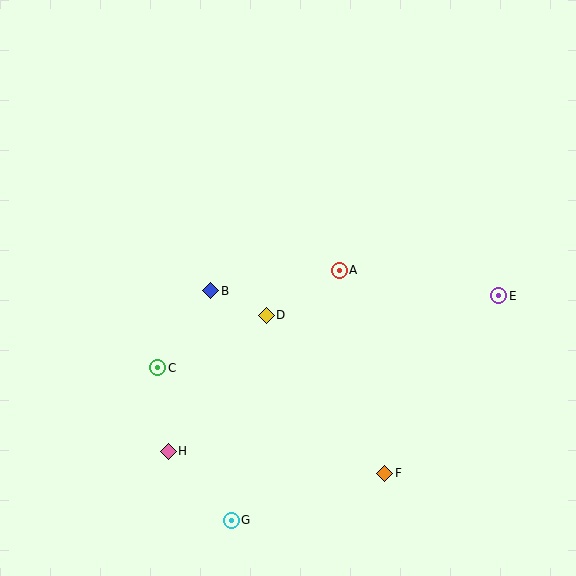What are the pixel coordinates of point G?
Point G is at (231, 520).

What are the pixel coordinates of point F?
Point F is at (385, 473).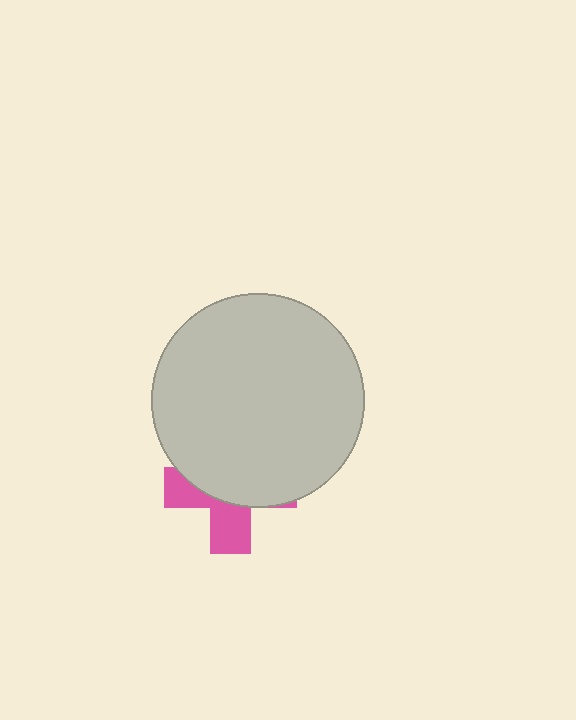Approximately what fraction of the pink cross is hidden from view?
Roughly 63% of the pink cross is hidden behind the light gray circle.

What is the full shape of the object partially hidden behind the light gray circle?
The partially hidden object is a pink cross.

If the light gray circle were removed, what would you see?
You would see the complete pink cross.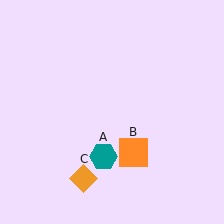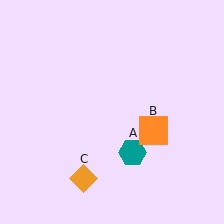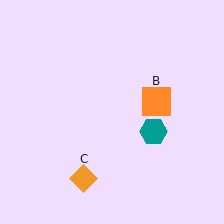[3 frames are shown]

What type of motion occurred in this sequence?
The teal hexagon (object A), orange square (object B) rotated counterclockwise around the center of the scene.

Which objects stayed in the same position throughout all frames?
Orange diamond (object C) remained stationary.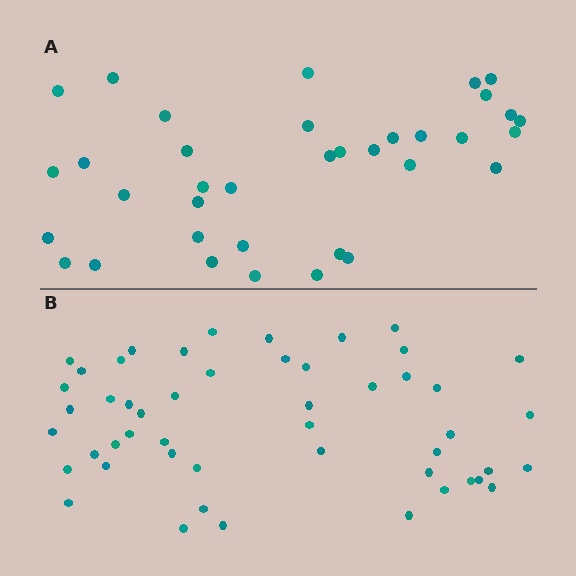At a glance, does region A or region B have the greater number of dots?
Region B (the bottom region) has more dots.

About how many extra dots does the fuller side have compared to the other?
Region B has approximately 15 more dots than region A.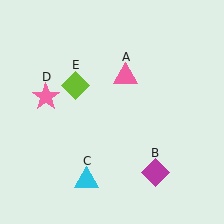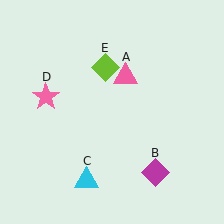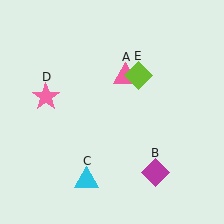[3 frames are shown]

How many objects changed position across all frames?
1 object changed position: lime diamond (object E).